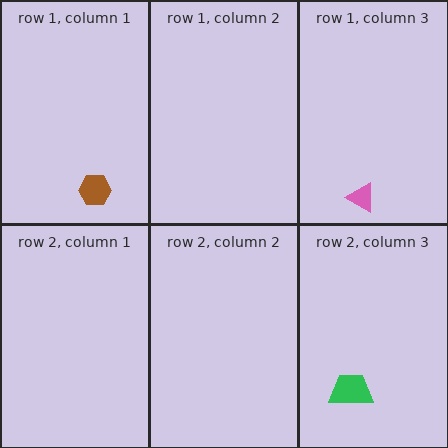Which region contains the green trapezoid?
The row 2, column 3 region.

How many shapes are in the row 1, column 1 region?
1.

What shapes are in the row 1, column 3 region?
The pink triangle.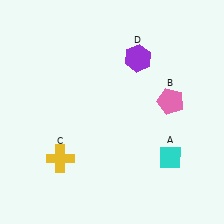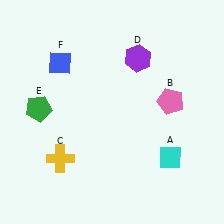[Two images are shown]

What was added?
A green pentagon (E), a blue diamond (F) were added in Image 2.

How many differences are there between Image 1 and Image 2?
There are 2 differences between the two images.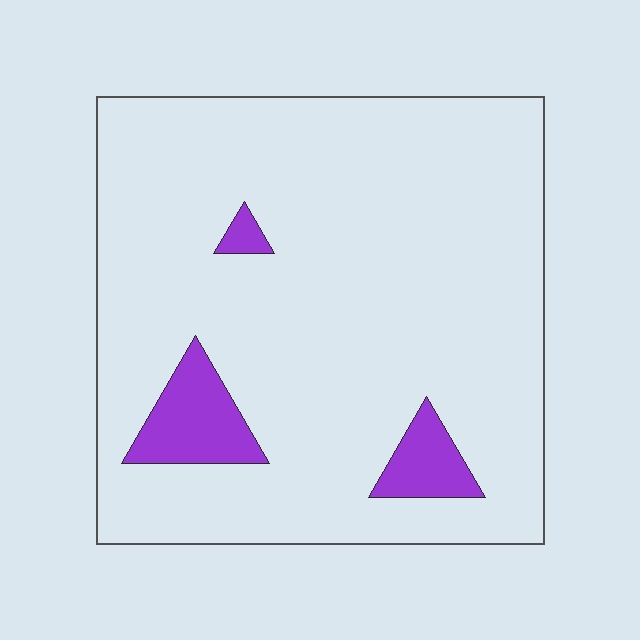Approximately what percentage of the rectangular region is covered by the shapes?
Approximately 10%.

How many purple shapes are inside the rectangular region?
3.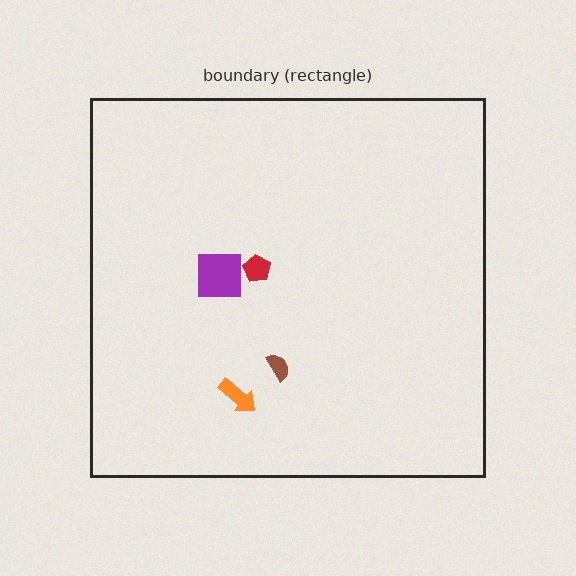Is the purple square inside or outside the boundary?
Inside.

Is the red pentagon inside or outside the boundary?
Inside.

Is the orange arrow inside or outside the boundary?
Inside.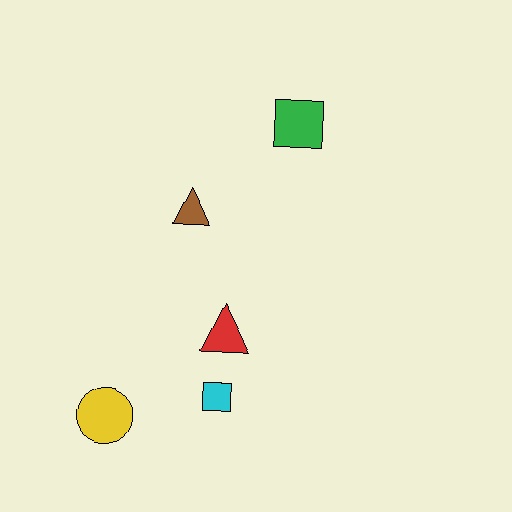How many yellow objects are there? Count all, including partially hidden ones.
There is 1 yellow object.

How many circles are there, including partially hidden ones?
There is 1 circle.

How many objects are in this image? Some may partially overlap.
There are 5 objects.